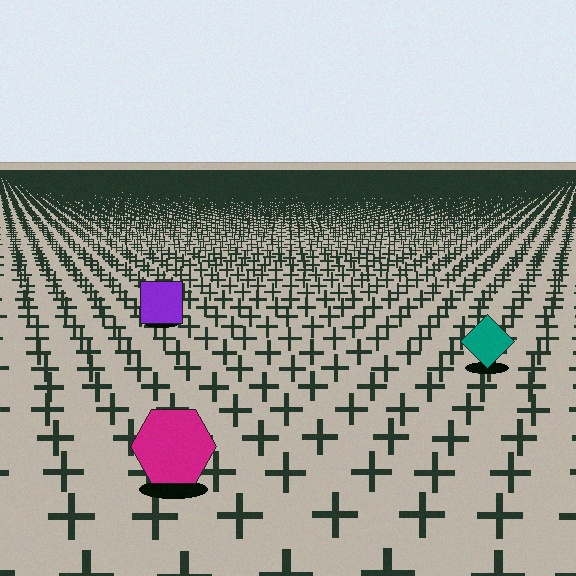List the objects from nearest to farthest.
From nearest to farthest: the magenta hexagon, the teal diamond, the purple square.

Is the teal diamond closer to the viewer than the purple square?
Yes. The teal diamond is closer — you can tell from the texture gradient: the ground texture is coarser near it.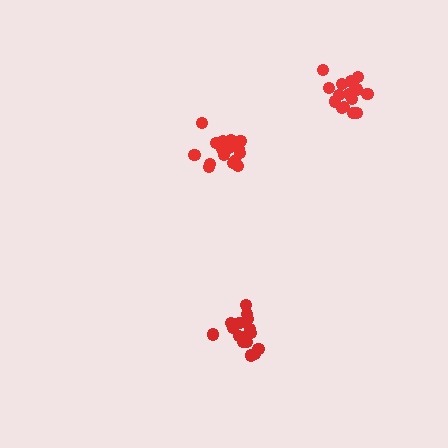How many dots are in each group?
Group 1: 16 dots, Group 2: 17 dots, Group 3: 17 dots (50 total).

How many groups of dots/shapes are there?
There are 3 groups.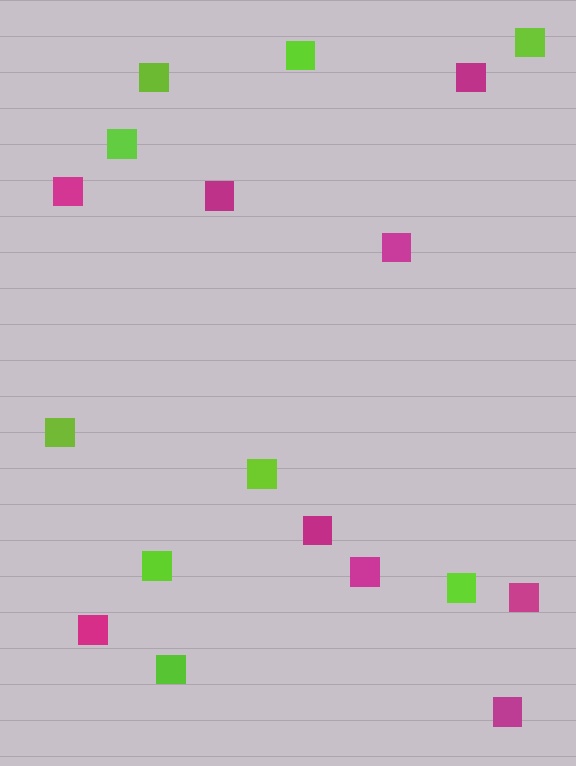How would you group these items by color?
There are 2 groups: one group of magenta squares (9) and one group of lime squares (9).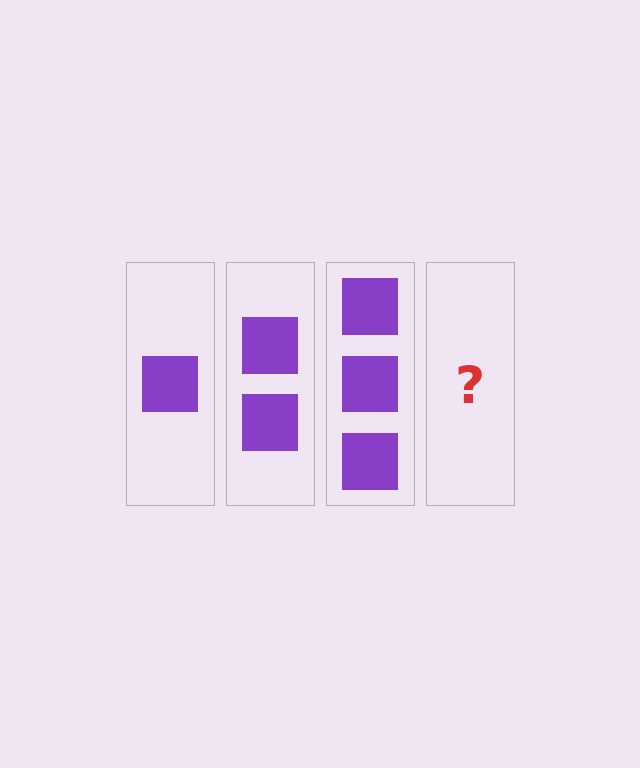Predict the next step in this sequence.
The next step is 4 squares.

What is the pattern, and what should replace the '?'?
The pattern is that each step adds one more square. The '?' should be 4 squares.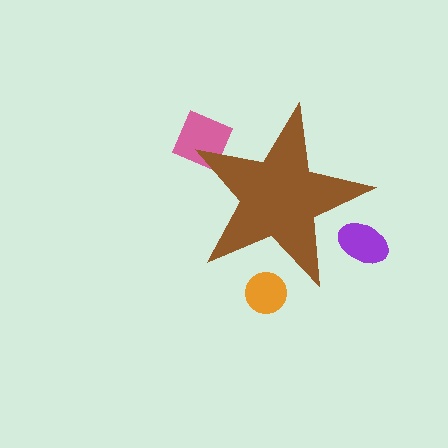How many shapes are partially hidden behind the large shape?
3 shapes are partially hidden.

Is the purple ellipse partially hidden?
Yes, the purple ellipse is partially hidden behind the brown star.